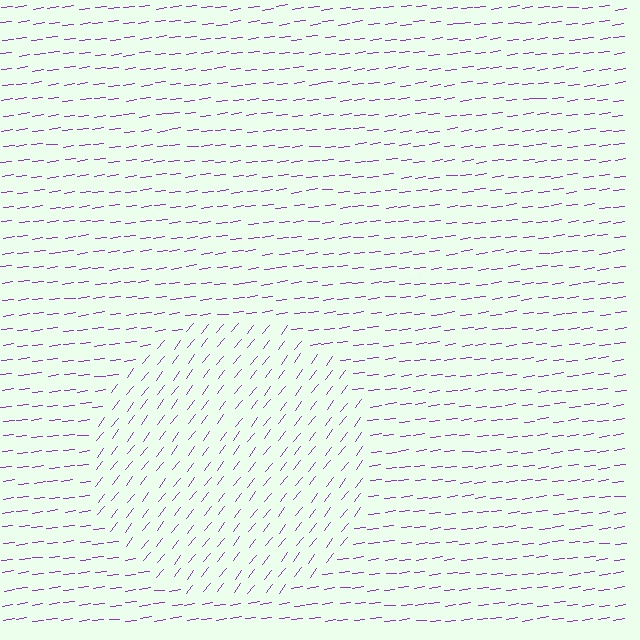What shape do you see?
I see a circle.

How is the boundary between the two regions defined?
The boundary is defined purely by a change in line orientation (approximately 45 degrees difference). All lines are the same color and thickness.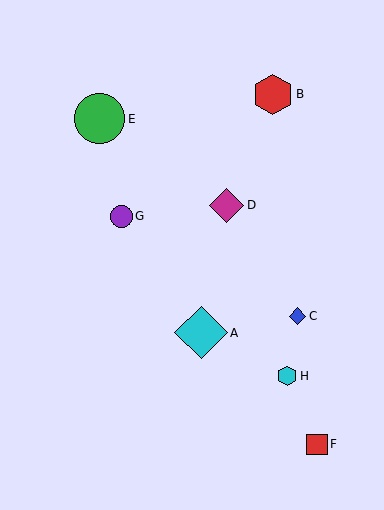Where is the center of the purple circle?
The center of the purple circle is at (121, 216).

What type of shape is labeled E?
Shape E is a green circle.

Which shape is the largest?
The cyan diamond (labeled A) is the largest.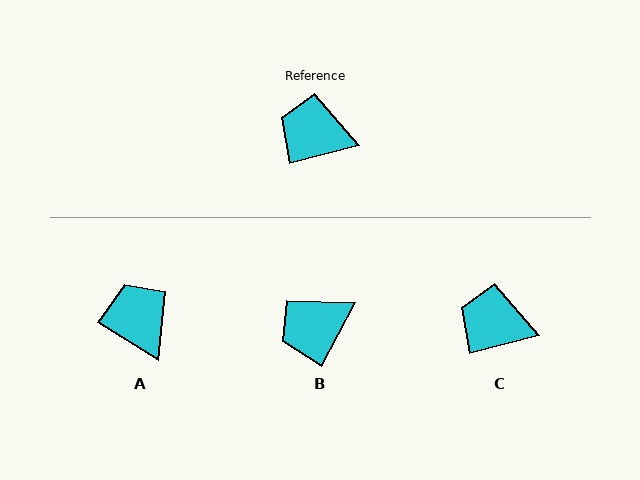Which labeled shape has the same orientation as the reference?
C.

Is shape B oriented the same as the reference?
No, it is off by about 47 degrees.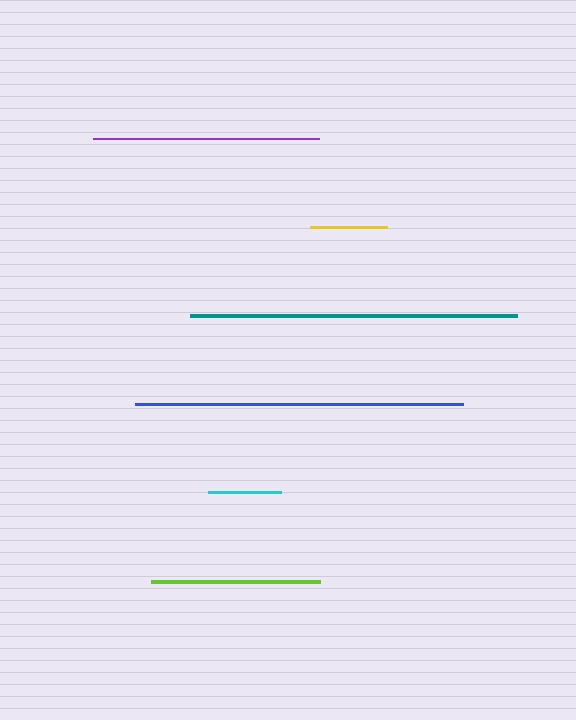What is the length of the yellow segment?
The yellow segment is approximately 77 pixels long.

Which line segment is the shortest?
The cyan line is the shortest at approximately 73 pixels.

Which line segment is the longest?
The blue line is the longest at approximately 327 pixels.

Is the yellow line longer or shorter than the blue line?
The blue line is longer than the yellow line.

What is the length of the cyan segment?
The cyan segment is approximately 73 pixels long.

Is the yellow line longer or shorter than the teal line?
The teal line is longer than the yellow line.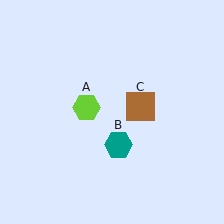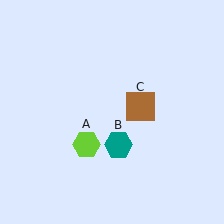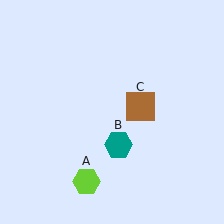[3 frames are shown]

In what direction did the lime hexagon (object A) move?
The lime hexagon (object A) moved down.